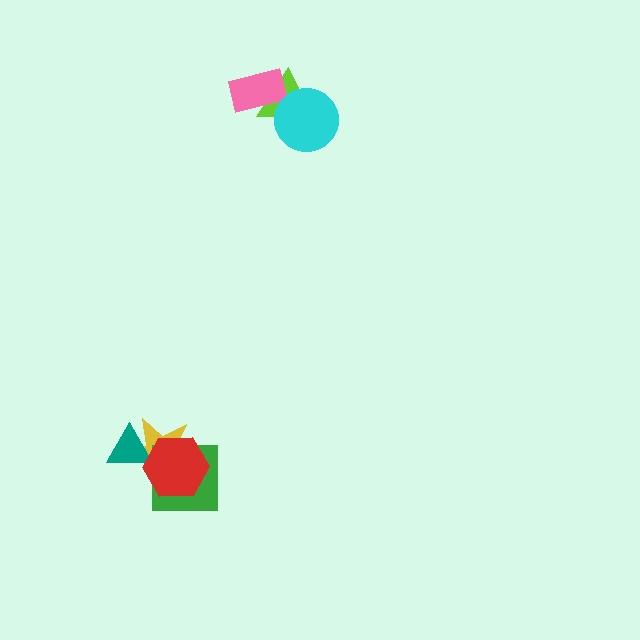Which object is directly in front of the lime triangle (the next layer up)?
The pink rectangle is directly in front of the lime triangle.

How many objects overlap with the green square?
2 objects overlap with the green square.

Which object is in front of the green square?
The red hexagon is in front of the green square.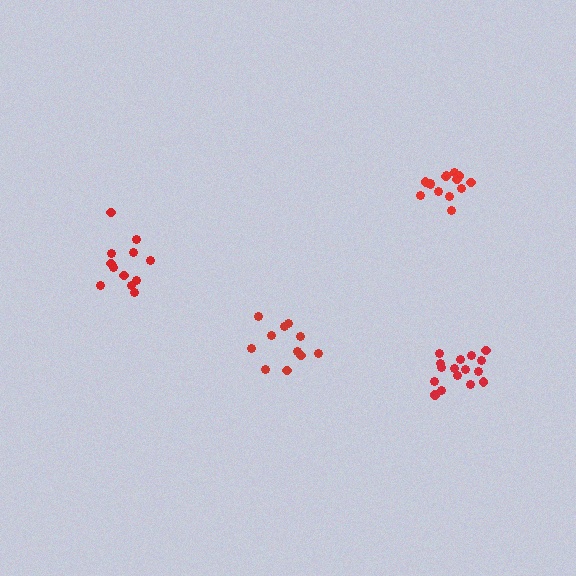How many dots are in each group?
Group 1: 11 dots, Group 2: 12 dots, Group 3: 16 dots, Group 4: 14 dots (53 total).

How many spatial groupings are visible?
There are 4 spatial groupings.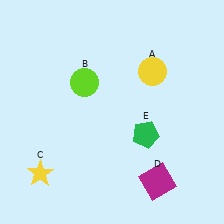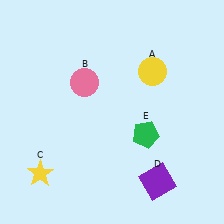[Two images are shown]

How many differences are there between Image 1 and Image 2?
There are 2 differences between the two images.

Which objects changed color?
B changed from lime to pink. D changed from magenta to purple.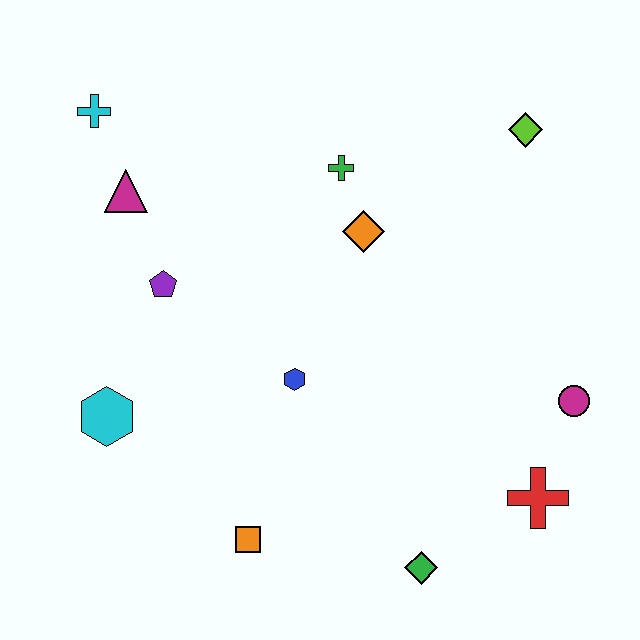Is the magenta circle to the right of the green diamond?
Yes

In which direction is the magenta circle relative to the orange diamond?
The magenta circle is to the right of the orange diamond.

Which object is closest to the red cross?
The magenta circle is closest to the red cross.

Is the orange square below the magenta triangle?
Yes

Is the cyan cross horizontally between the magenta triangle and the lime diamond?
No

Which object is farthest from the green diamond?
The cyan cross is farthest from the green diamond.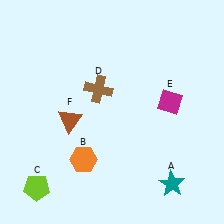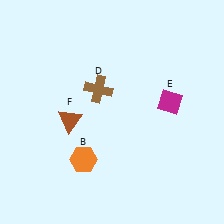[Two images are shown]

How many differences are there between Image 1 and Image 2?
There are 2 differences between the two images.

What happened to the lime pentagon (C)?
The lime pentagon (C) was removed in Image 2. It was in the bottom-left area of Image 1.